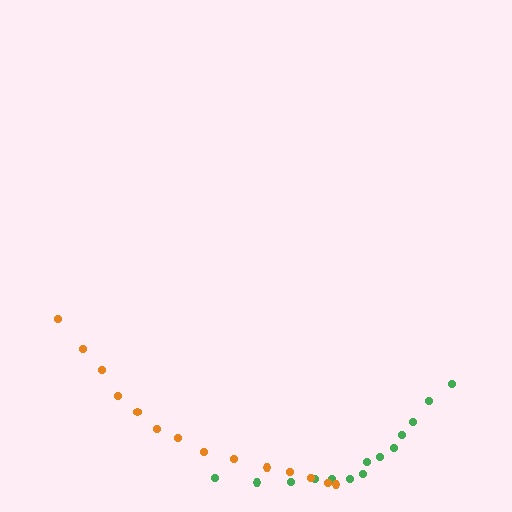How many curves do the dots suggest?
There are 2 distinct paths.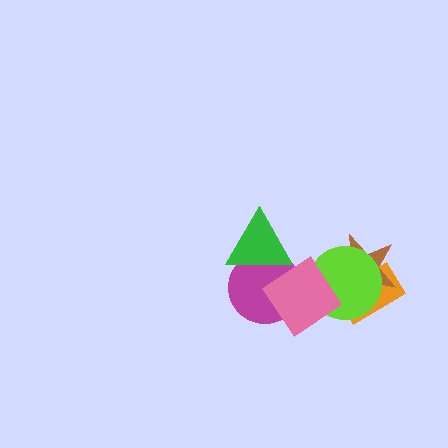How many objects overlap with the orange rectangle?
2 objects overlap with the orange rectangle.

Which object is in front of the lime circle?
The pink diamond is in front of the lime circle.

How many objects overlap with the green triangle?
2 objects overlap with the green triangle.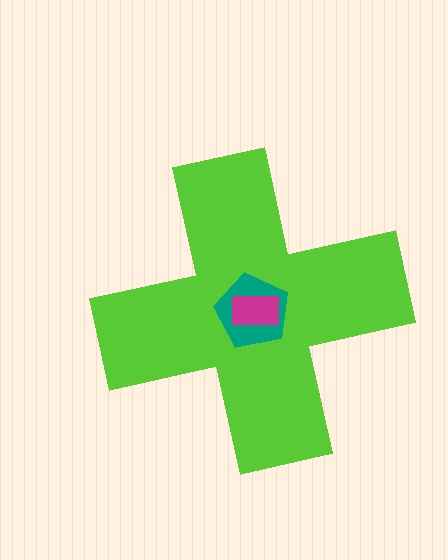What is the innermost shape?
The magenta rectangle.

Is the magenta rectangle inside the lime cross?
Yes.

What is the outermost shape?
The lime cross.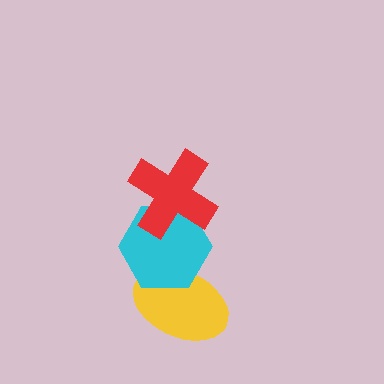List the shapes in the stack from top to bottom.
From top to bottom: the red cross, the cyan hexagon, the yellow ellipse.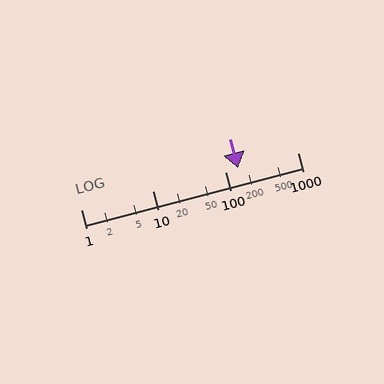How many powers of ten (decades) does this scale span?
The scale spans 3 decades, from 1 to 1000.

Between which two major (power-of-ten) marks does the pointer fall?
The pointer is between 100 and 1000.